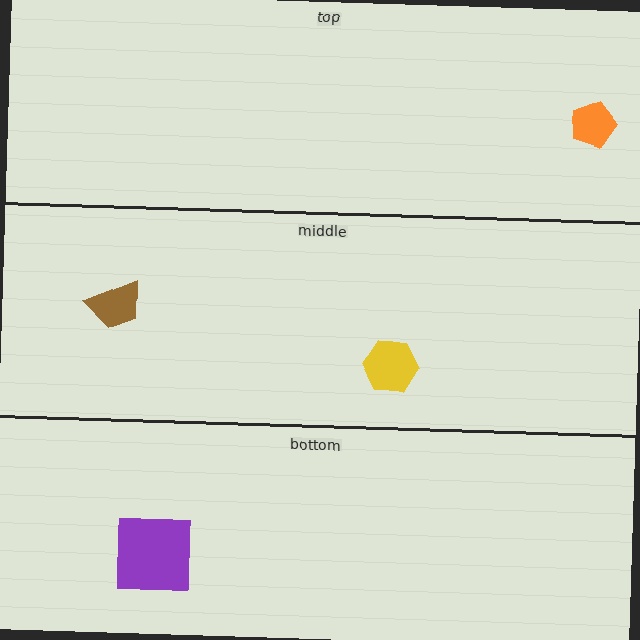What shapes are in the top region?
The orange pentagon.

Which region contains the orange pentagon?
The top region.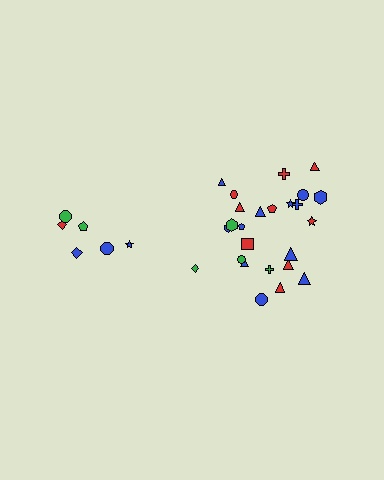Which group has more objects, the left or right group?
The right group.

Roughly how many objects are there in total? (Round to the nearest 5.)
Roughly 30 objects in total.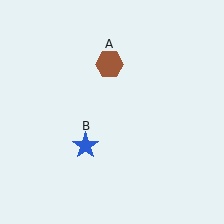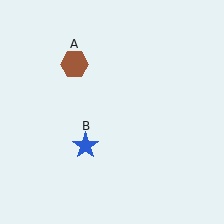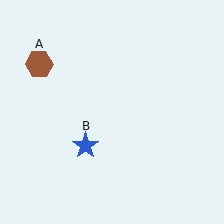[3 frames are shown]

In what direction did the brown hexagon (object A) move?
The brown hexagon (object A) moved left.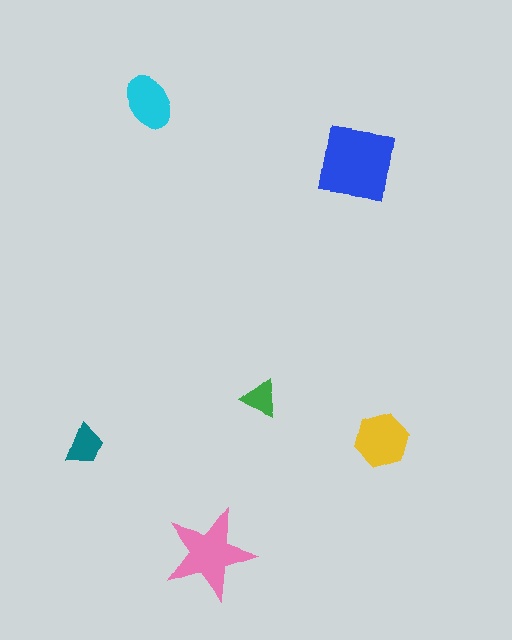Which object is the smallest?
The green triangle.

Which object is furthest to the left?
The teal trapezoid is leftmost.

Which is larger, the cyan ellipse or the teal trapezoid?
The cyan ellipse.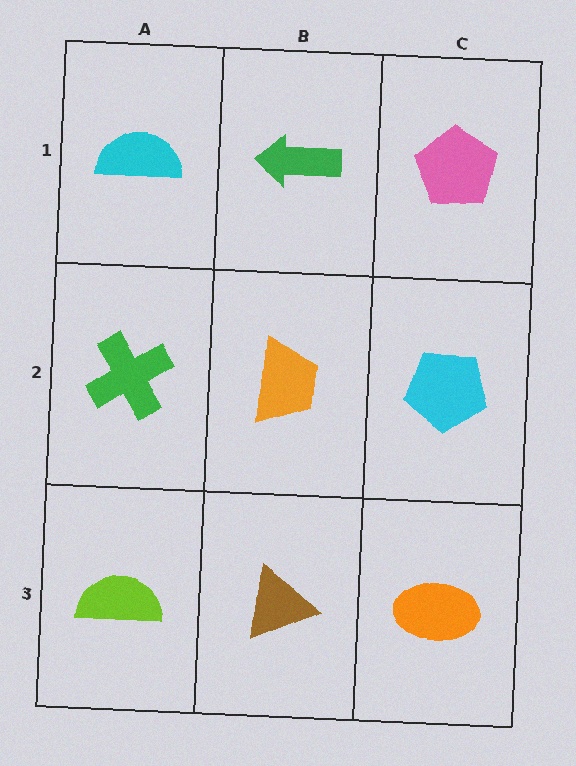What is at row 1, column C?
A pink pentagon.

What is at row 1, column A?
A cyan semicircle.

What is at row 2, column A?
A green cross.